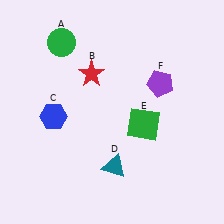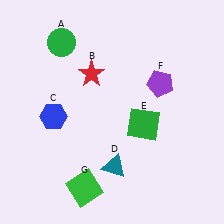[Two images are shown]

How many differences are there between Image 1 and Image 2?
There is 1 difference between the two images.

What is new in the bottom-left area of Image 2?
A green square (G) was added in the bottom-left area of Image 2.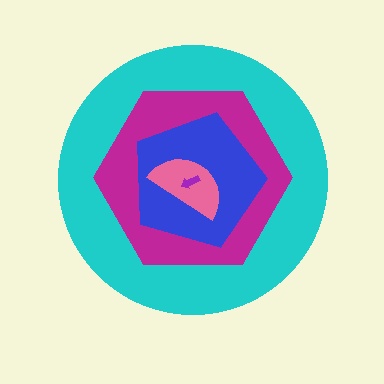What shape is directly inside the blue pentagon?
The pink semicircle.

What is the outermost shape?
The cyan circle.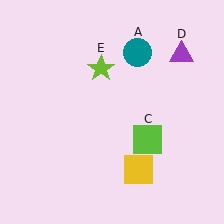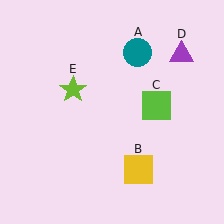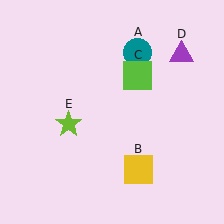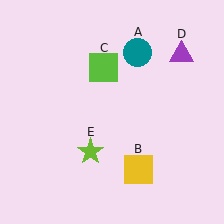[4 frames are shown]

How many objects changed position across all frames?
2 objects changed position: lime square (object C), lime star (object E).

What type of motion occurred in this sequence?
The lime square (object C), lime star (object E) rotated counterclockwise around the center of the scene.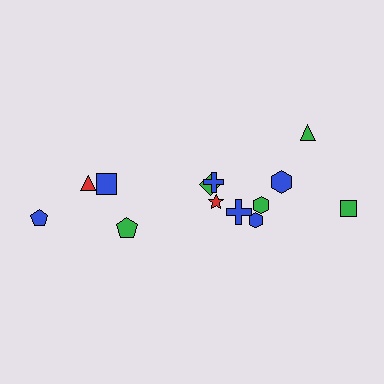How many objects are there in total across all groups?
There are 13 objects.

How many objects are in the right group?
There are 8 objects.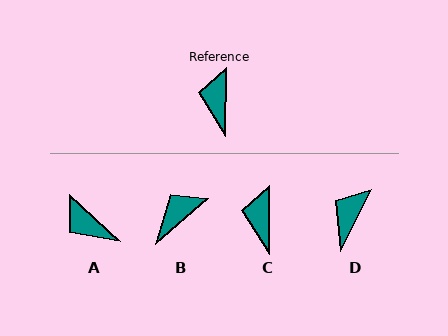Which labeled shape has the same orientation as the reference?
C.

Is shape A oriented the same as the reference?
No, it is off by about 48 degrees.